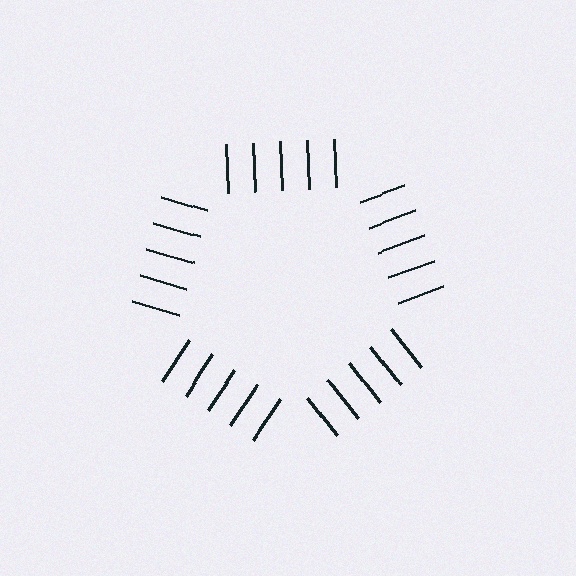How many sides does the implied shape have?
5 sides — the line-ends trace a pentagon.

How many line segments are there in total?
25 — 5 along each of the 5 edges.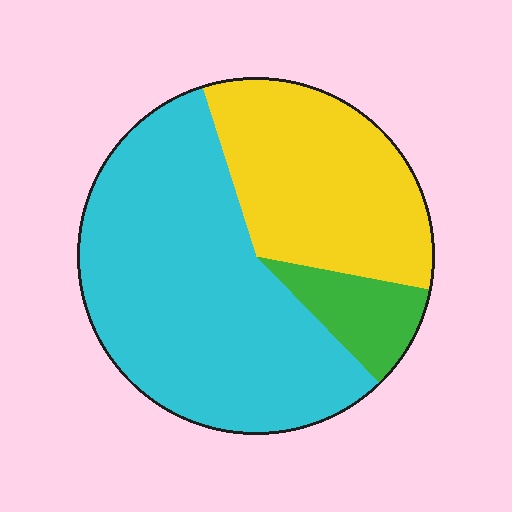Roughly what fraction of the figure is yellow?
Yellow takes up between a sixth and a third of the figure.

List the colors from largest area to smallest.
From largest to smallest: cyan, yellow, green.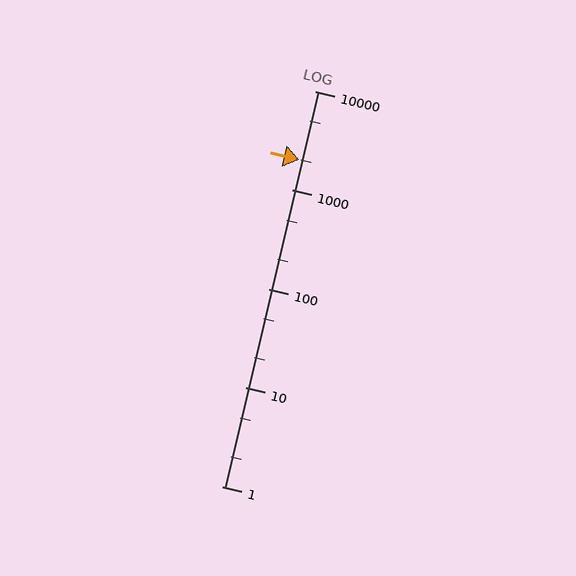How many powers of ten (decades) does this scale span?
The scale spans 4 decades, from 1 to 10000.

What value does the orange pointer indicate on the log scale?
The pointer indicates approximately 2000.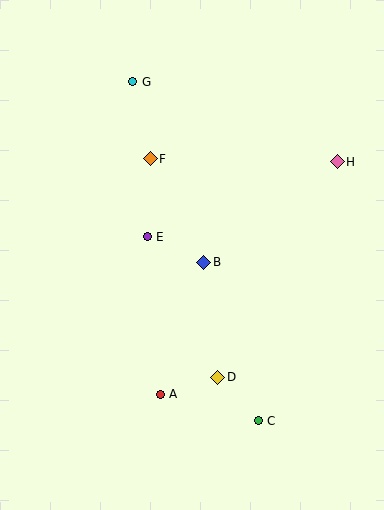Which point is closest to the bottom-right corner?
Point C is closest to the bottom-right corner.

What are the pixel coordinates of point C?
Point C is at (258, 421).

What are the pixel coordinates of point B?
Point B is at (204, 262).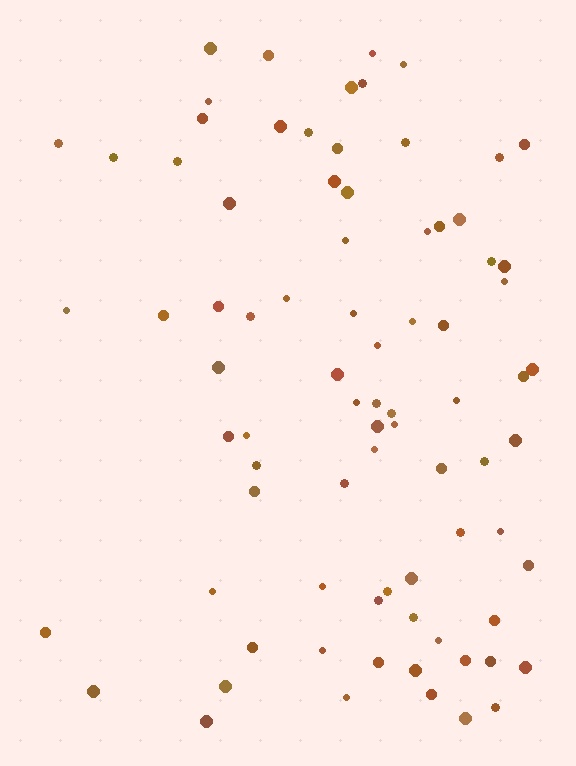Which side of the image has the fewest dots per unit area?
The left.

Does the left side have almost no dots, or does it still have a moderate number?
Still a moderate number, just noticeably fewer than the right.